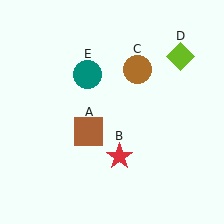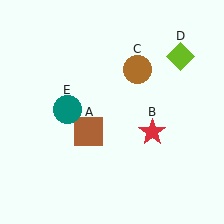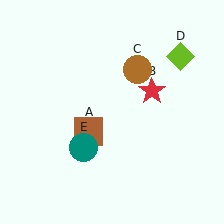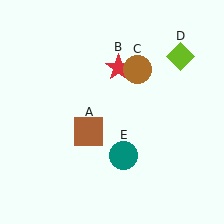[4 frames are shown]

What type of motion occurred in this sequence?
The red star (object B), teal circle (object E) rotated counterclockwise around the center of the scene.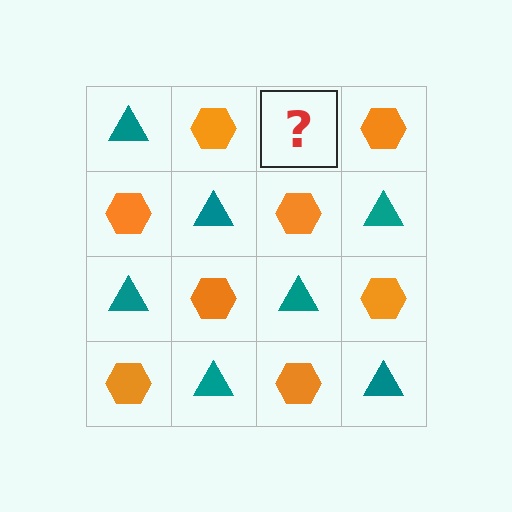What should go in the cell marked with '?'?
The missing cell should contain a teal triangle.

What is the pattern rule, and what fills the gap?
The rule is that it alternates teal triangle and orange hexagon in a checkerboard pattern. The gap should be filled with a teal triangle.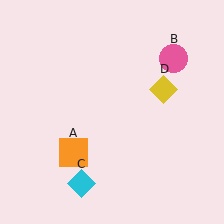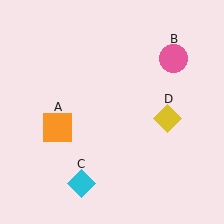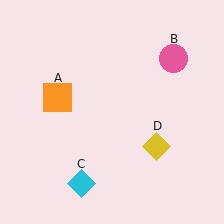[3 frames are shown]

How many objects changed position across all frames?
2 objects changed position: orange square (object A), yellow diamond (object D).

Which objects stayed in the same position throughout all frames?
Pink circle (object B) and cyan diamond (object C) remained stationary.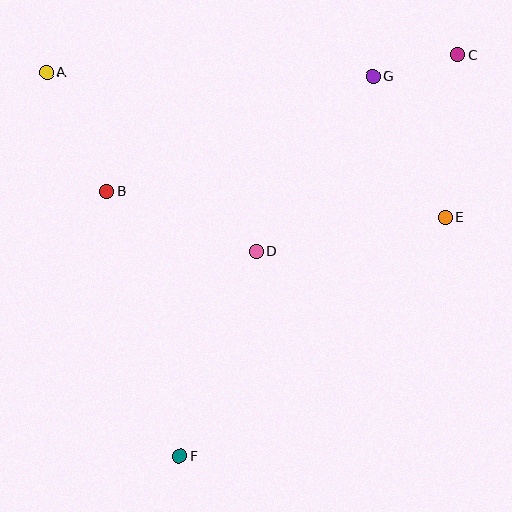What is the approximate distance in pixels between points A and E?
The distance between A and E is approximately 425 pixels.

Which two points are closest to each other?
Points C and G are closest to each other.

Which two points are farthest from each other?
Points C and F are farthest from each other.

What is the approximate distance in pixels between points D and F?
The distance between D and F is approximately 219 pixels.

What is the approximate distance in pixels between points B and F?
The distance between B and F is approximately 275 pixels.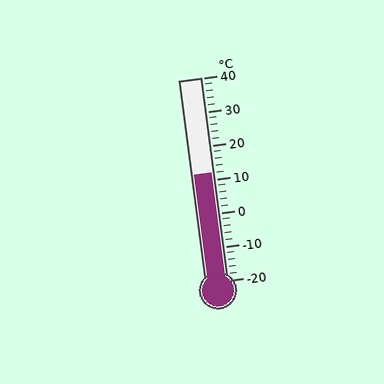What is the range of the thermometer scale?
The thermometer scale ranges from -20°C to 40°C.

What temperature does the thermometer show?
The thermometer shows approximately 12°C.